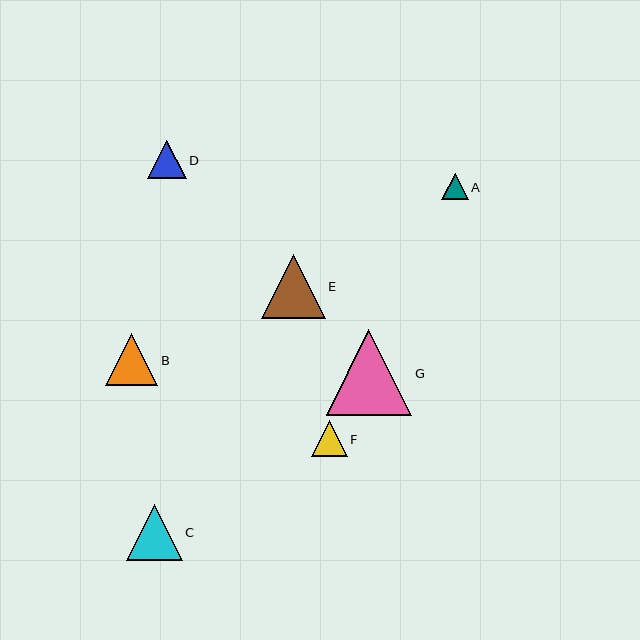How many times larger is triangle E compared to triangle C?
Triangle E is approximately 1.1 times the size of triangle C.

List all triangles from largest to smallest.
From largest to smallest: G, E, C, B, D, F, A.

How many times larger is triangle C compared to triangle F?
Triangle C is approximately 1.5 times the size of triangle F.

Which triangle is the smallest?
Triangle A is the smallest with a size of approximately 27 pixels.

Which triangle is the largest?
Triangle G is the largest with a size of approximately 86 pixels.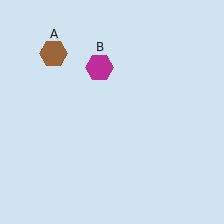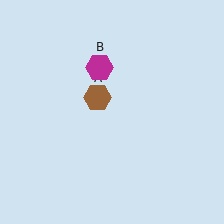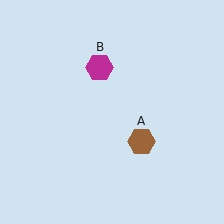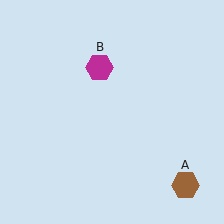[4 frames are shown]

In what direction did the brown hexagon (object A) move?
The brown hexagon (object A) moved down and to the right.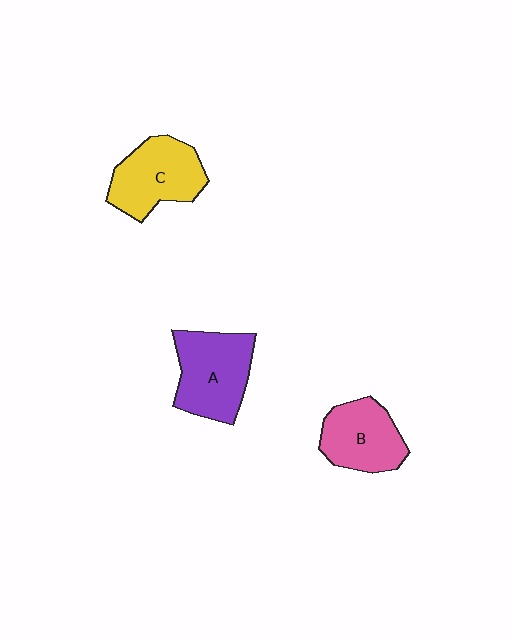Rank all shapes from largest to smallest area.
From largest to smallest: A (purple), C (yellow), B (pink).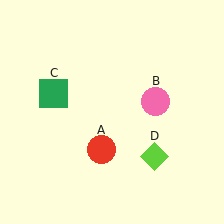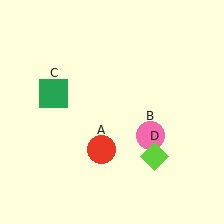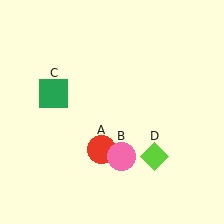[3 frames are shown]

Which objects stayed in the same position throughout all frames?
Red circle (object A) and green square (object C) and lime diamond (object D) remained stationary.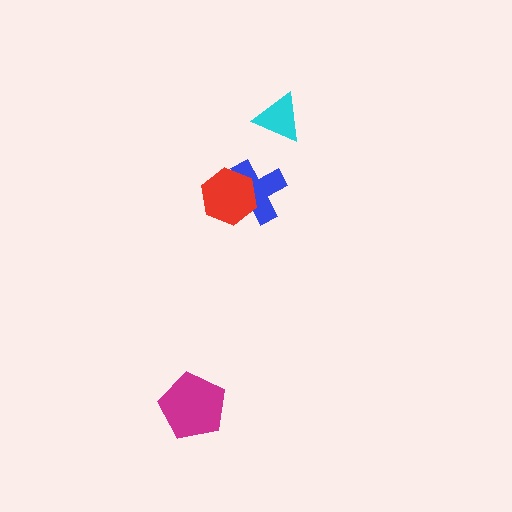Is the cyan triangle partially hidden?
No, no other shape covers it.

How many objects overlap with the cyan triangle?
0 objects overlap with the cyan triangle.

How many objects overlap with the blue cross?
1 object overlaps with the blue cross.